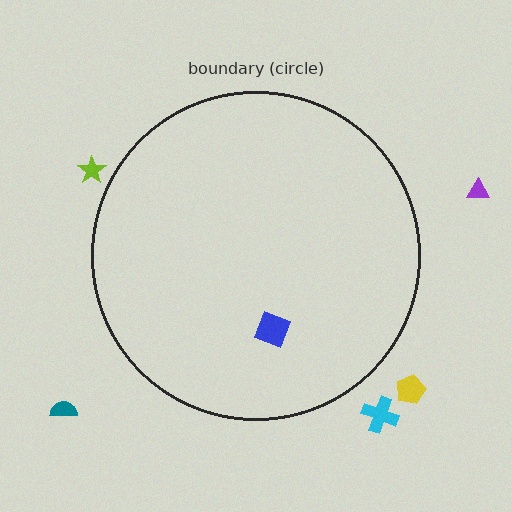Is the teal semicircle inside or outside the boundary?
Outside.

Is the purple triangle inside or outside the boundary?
Outside.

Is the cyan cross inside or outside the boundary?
Outside.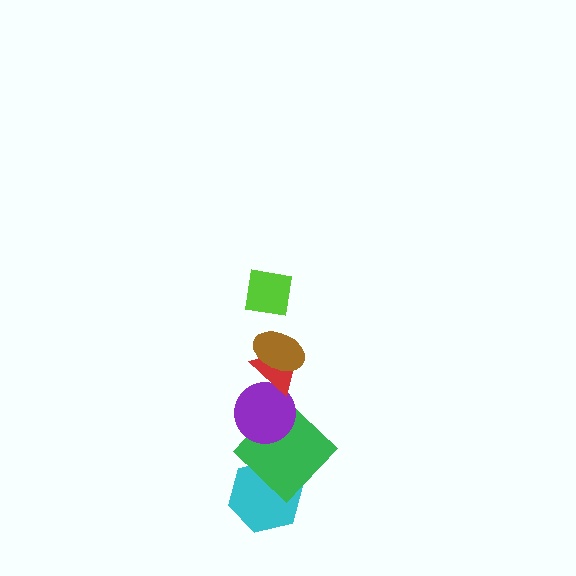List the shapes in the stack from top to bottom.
From top to bottom: the lime square, the brown ellipse, the red triangle, the purple circle, the green diamond, the cyan hexagon.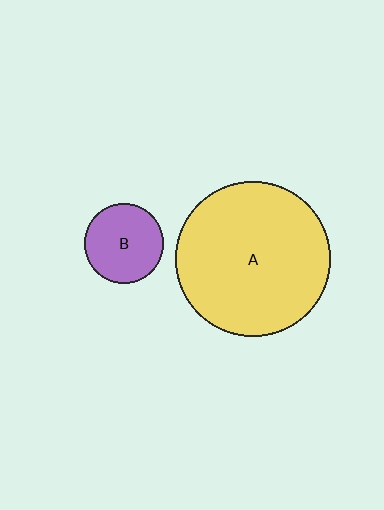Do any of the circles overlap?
No, none of the circles overlap.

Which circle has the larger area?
Circle A (yellow).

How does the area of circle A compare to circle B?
Approximately 3.8 times.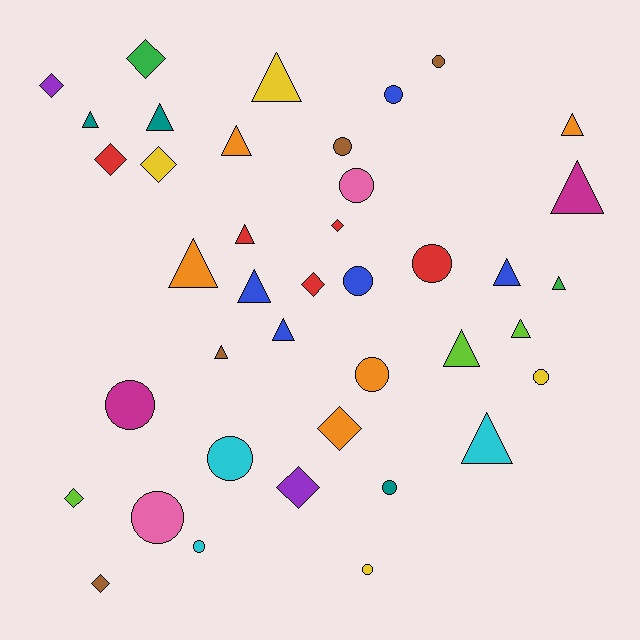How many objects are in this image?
There are 40 objects.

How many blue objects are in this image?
There are 5 blue objects.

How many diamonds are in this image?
There are 10 diamonds.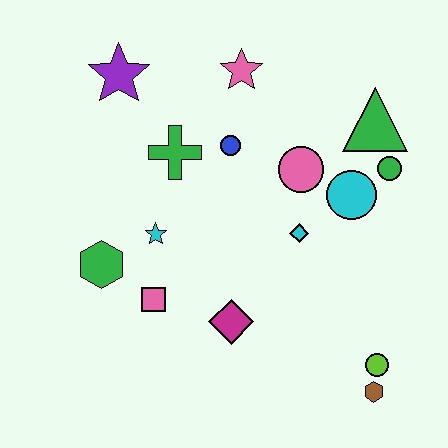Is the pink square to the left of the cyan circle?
Yes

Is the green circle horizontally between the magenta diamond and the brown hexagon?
No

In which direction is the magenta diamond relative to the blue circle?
The magenta diamond is below the blue circle.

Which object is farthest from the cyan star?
The brown hexagon is farthest from the cyan star.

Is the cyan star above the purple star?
No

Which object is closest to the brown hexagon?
The lime circle is closest to the brown hexagon.